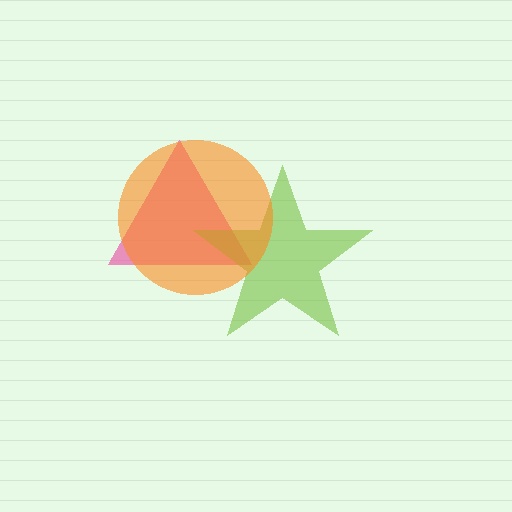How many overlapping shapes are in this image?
There are 3 overlapping shapes in the image.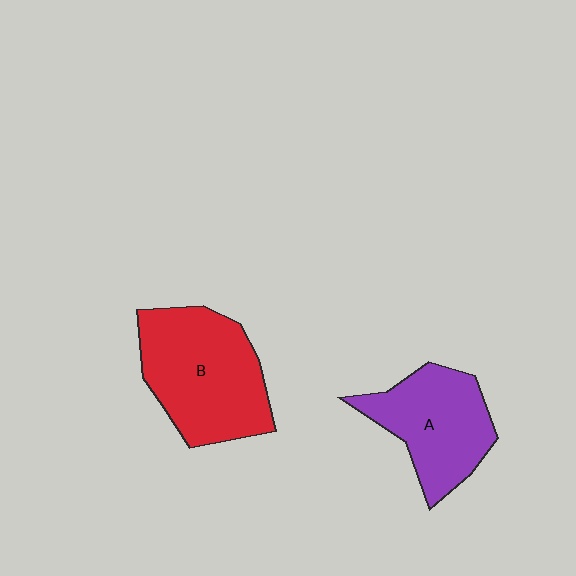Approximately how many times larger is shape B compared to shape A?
Approximately 1.3 times.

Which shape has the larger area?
Shape B (red).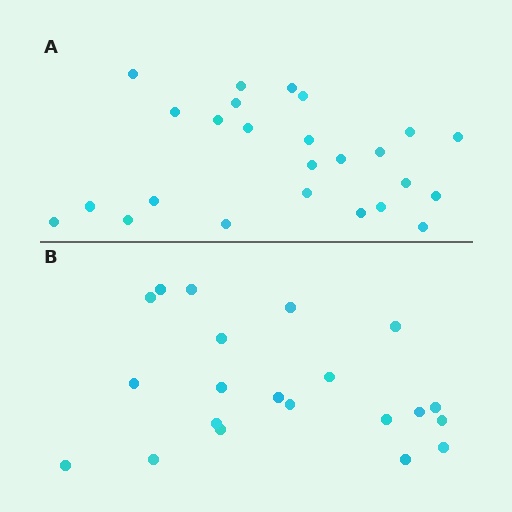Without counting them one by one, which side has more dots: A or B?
Region A (the top region) has more dots.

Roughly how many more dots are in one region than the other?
Region A has about 4 more dots than region B.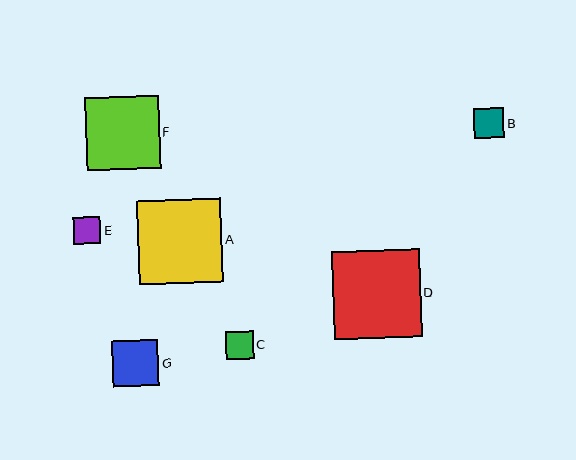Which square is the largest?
Square D is the largest with a size of approximately 88 pixels.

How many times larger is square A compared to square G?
Square A is approximately 1.8 times the size of square G.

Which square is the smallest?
Square E is the smallest with a size of approximately 27 pixels.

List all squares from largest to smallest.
From largest to smallest: D, A, F, G, B, C, E.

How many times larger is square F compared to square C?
Square F is approximately 2.6 times the size of square C.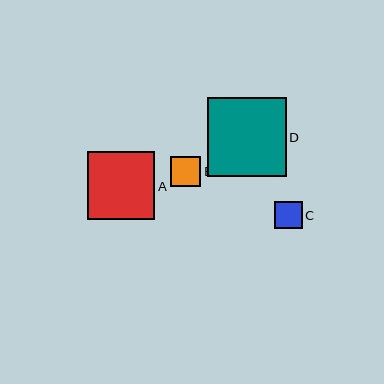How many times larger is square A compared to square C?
Square A is approximately 2.5 times the size of square C.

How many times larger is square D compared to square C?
Square D is approximately 2.9 times the size of square C.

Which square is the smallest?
Square C is the smallest with a size of approximately 27 pixels.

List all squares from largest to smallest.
From largest to smallest: D, A, B, C.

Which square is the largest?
Square D is the largest with a size of approximately 79 pixels.